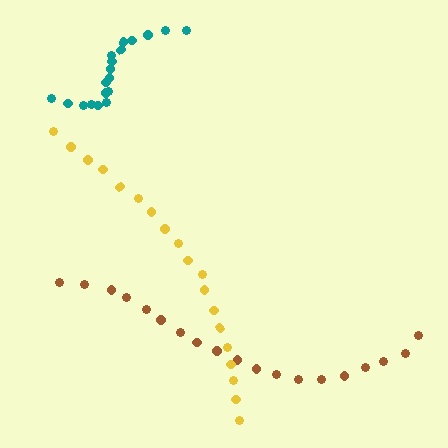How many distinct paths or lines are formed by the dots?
There are 3 distinct paths.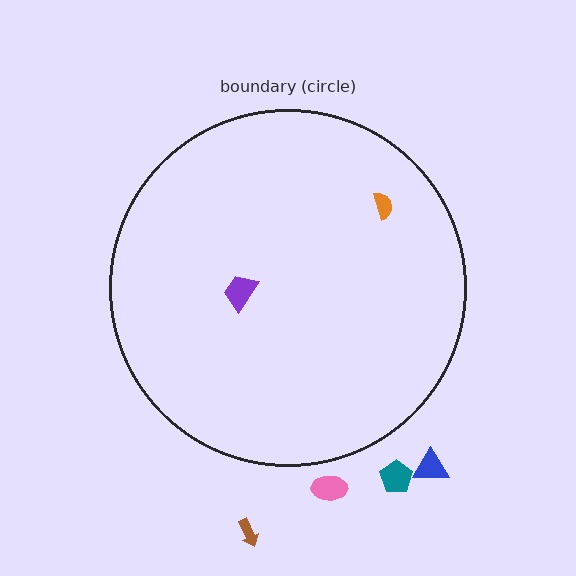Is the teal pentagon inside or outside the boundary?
Outside.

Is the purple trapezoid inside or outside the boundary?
Inside.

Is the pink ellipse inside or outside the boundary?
Outside.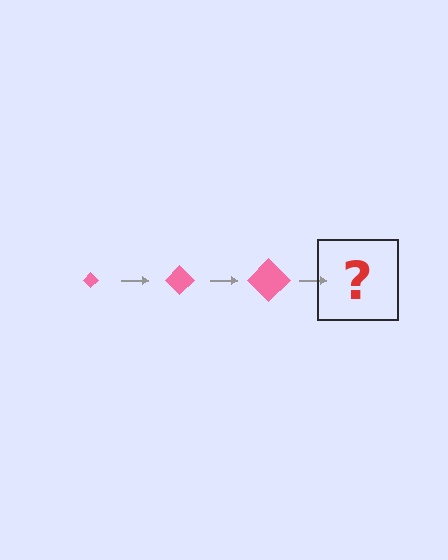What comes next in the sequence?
The next element should be a pink diamond, larger than the previous one.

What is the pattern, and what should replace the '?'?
The pattern is that the diamond gets progressively larger each step. The '?' should be a pink diamond, larger than the previous one.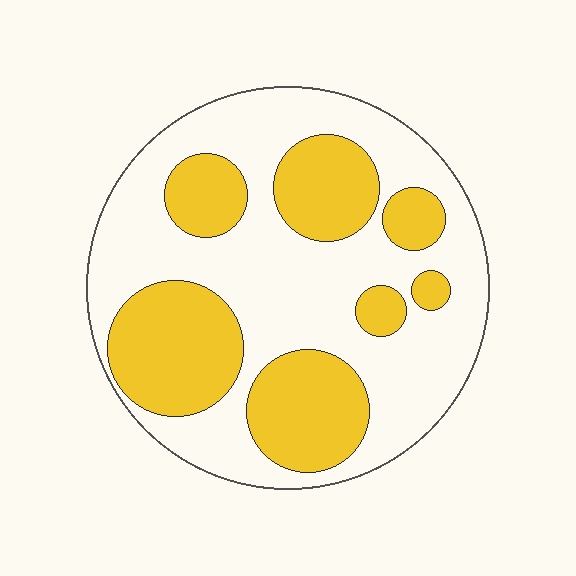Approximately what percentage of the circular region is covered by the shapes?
Approximately 40%.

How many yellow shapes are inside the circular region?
7.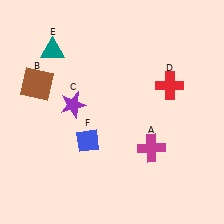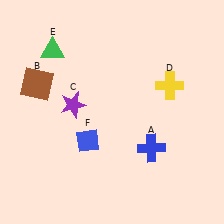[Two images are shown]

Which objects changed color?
A changed from magenta to blue. D changed from red to yellow. E changed from teal to green.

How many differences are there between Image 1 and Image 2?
There are 3 differences between the two images.